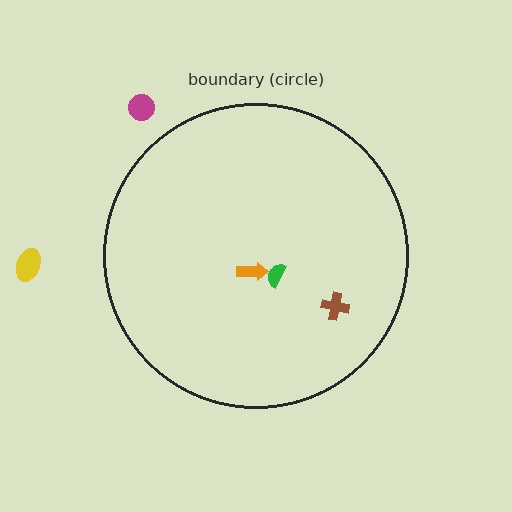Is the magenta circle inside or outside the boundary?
Outside.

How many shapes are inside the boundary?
3 inside, 2 outside.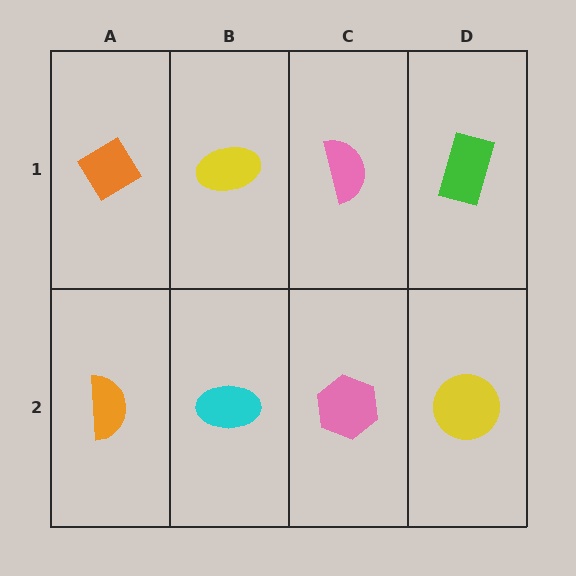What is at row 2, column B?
A cyan ellipse.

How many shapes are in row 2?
4 shapes.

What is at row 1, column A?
An orange diamond.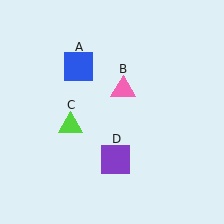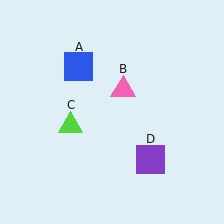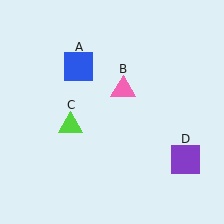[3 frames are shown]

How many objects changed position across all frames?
1 object changed position: purple square (object D).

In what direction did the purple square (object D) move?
The purple square (object D) moved right.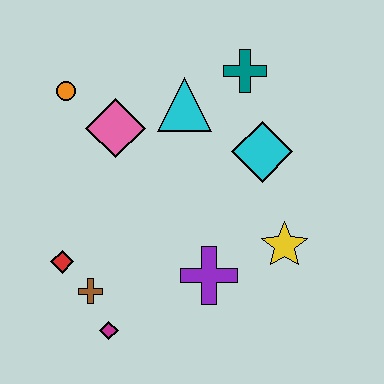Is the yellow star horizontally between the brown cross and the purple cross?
No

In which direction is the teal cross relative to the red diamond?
The teal cross is above the red diamond.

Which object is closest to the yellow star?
The purple cross is closest to the yellow star.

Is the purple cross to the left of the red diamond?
No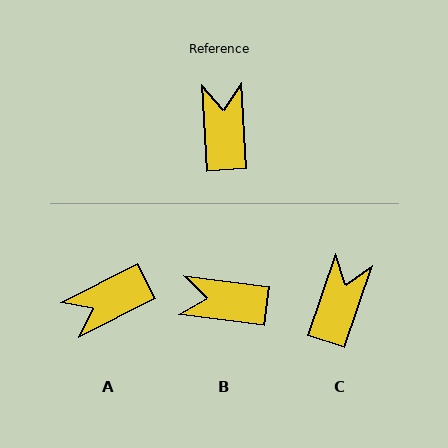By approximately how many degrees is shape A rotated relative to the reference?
Approximately 114 degrees counter-clockwise.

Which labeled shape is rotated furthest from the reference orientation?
A, about 114 degrees away.